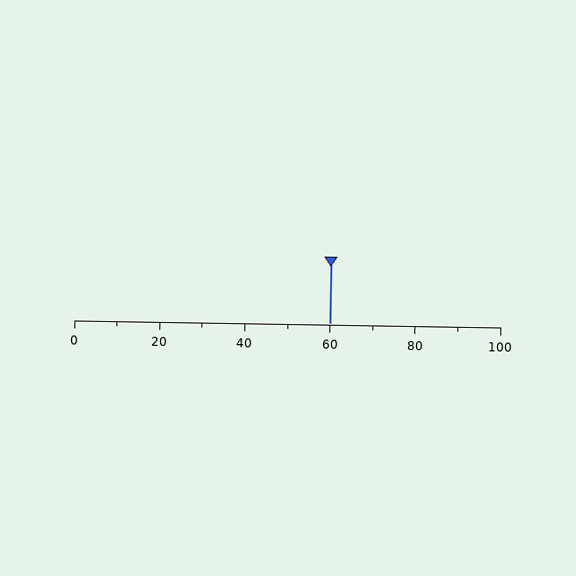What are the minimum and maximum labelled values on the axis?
The axis runs from 0 to 100.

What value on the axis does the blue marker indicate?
The marker indicates approximately 60.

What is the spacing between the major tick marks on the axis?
The major ticks are spaced 20 apart.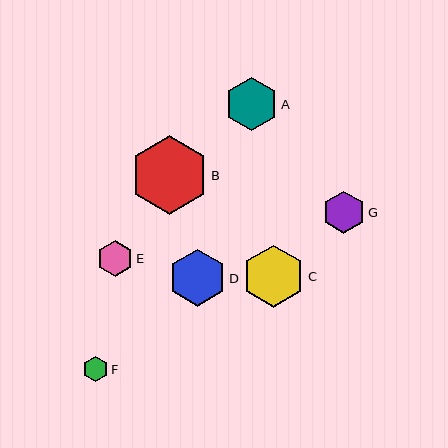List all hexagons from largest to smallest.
From largest to smallest: B, C, D, A, G, E, F.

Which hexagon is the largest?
Hexagon B is the largest with a size of approximately 79 pixels.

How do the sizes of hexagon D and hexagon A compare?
Hexagon D and hexagon A are approximately the same size.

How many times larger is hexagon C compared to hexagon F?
Hexagon C is approximately 2.5 times the size of hexagon F.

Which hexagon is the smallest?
Hexagon F is the smallest with a size of approximately 26 pixels.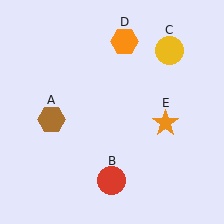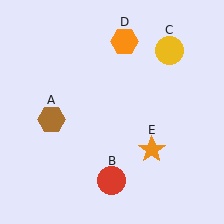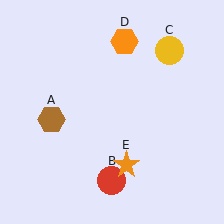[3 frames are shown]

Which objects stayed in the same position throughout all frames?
Brown hexagon (object A) and red circle (object B) and yellow circle (object C) and orange hexagon (object D) remained stationary.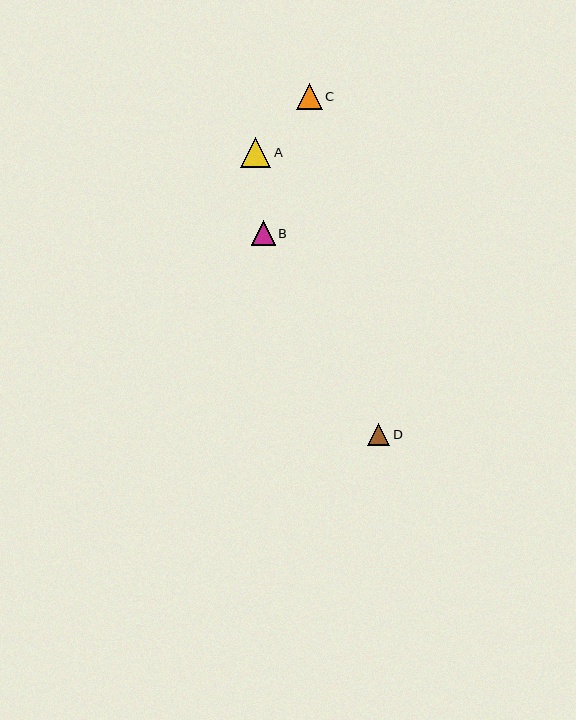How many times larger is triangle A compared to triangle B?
Triangle A is approximately 1.2 times the size of triangle B.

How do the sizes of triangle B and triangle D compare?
Triangle B and triangle D are approximately the same size.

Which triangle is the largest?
Triangle A is the largest with a size of approximately 30 pixels.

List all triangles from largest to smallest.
From largest to smallest: A, C, B, D.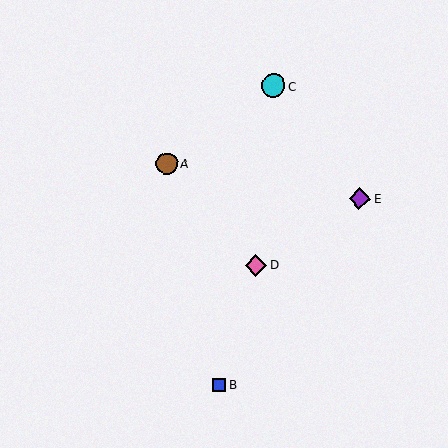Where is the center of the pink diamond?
The center of the pink diamond is at (256, 265).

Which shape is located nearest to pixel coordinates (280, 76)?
The cyan circle (labeled C) at (274, 86) is nearest to that location.